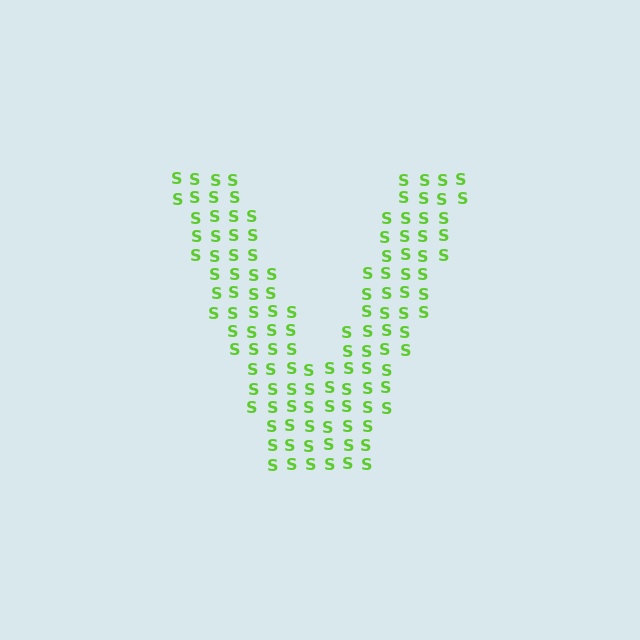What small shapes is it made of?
It is made of small letter S's.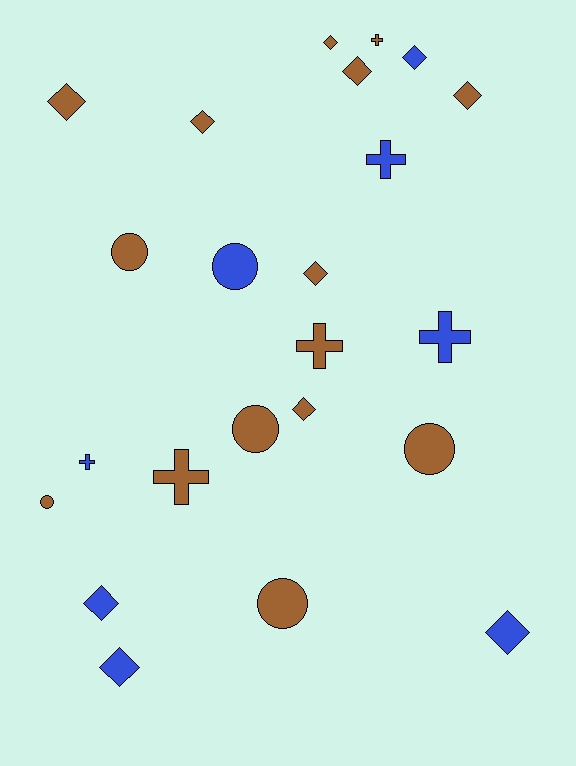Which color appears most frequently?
Brown, with 15 objects.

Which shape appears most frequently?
Diamond, with 11 objects.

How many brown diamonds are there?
There are 7 brown diamonds.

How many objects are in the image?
There are 23 objects.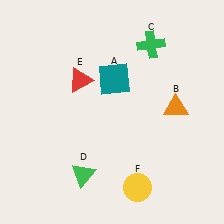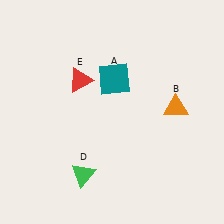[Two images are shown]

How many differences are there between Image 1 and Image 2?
There are 2 differences between the two images.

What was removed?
The green cross (C), the yellow circle (F) were removed in Image 2.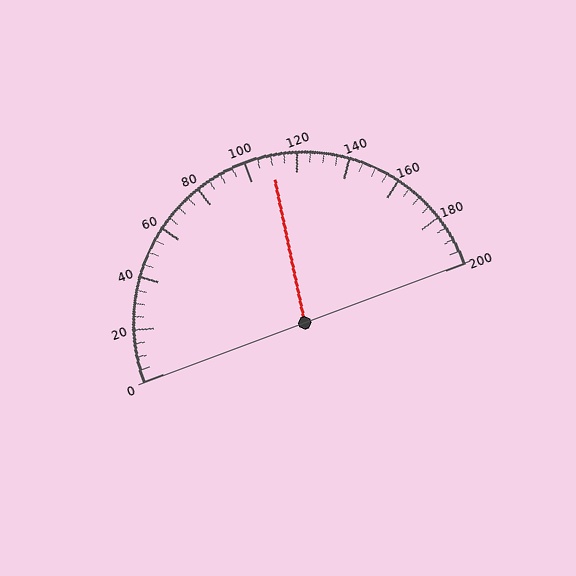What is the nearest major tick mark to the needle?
The nearest major tick mark is 120.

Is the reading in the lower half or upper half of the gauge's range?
The reading is in the upper half of the range (0 to 200).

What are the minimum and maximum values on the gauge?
The gauge ranges from 0 to 200.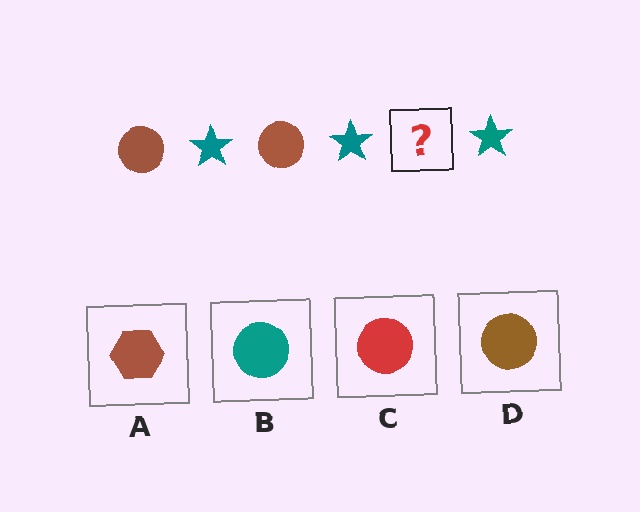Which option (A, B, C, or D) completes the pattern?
D.